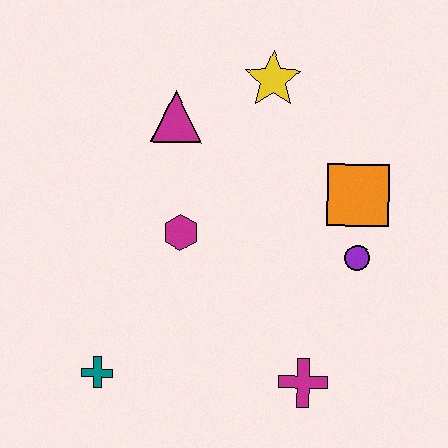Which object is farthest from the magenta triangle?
The magenta cross is farthest from the magenta triangle.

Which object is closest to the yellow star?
The magenta triangle is closest to the yellow star.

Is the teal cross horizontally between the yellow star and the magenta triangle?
No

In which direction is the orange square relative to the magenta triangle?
The orange square is to the right of the magenta triangle.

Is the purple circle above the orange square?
No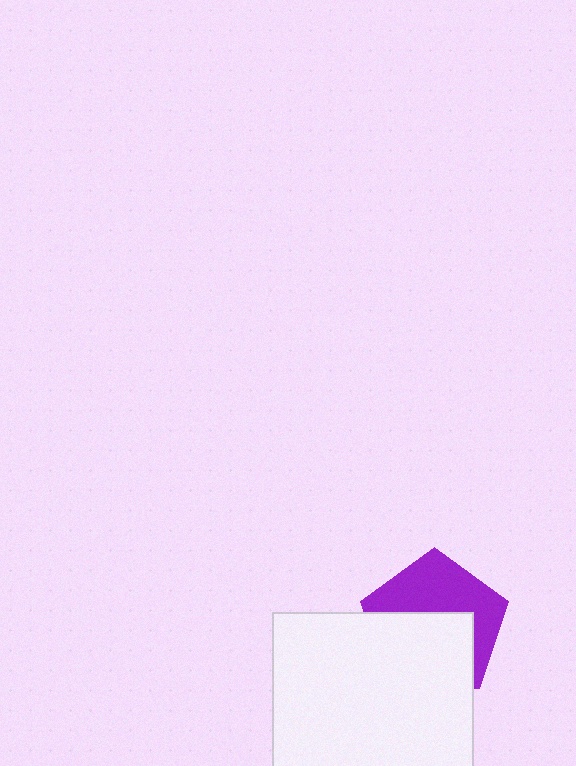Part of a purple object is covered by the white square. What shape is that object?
It is a pentagon.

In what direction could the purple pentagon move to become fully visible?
The purple pentagon could move up. That would shift it out from behind the white square entirely.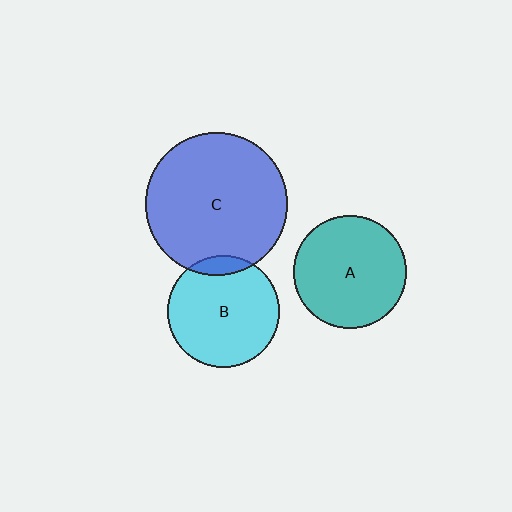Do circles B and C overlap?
Yes.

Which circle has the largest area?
Circle C (blue).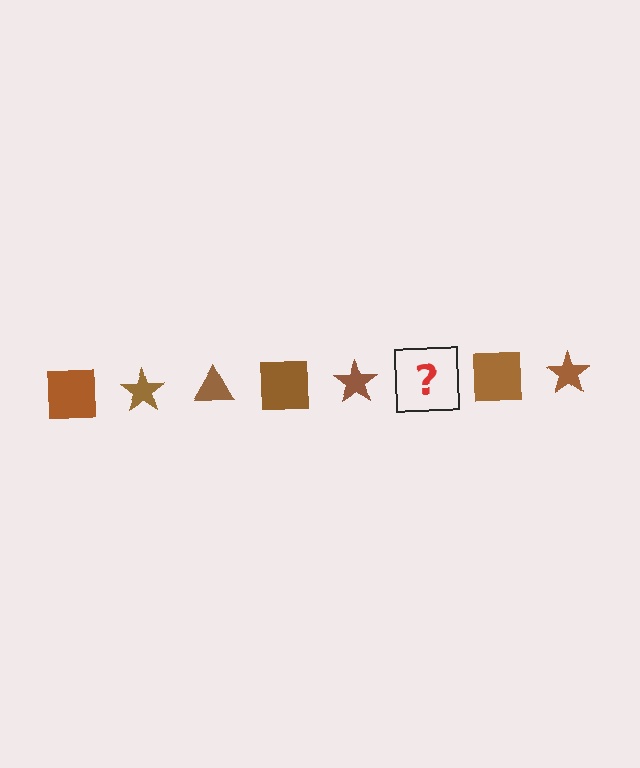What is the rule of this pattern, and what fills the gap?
The rule is that the pattern cycles through square, star, triangle shapes in brown. The gap should be filled with a brown triangle.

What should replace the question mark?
The question mark should be replaced with a brown triangle.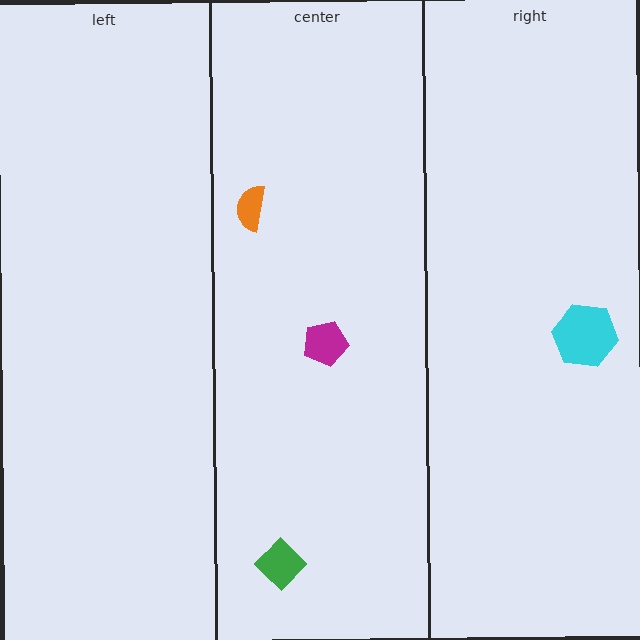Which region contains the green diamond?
The center region.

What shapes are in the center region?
The magenta pentagon, the green diamond, the orange semicircle.